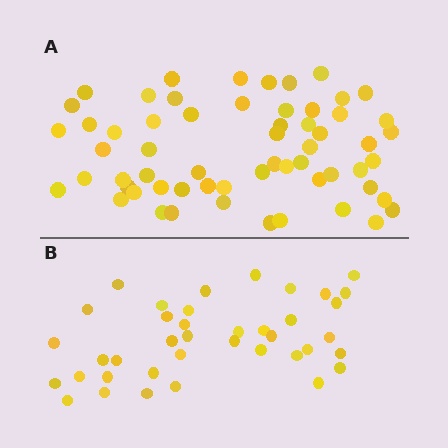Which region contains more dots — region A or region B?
Region A (the top region) has more dots.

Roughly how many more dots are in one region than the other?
Region A has approximately 20 more dots than region B.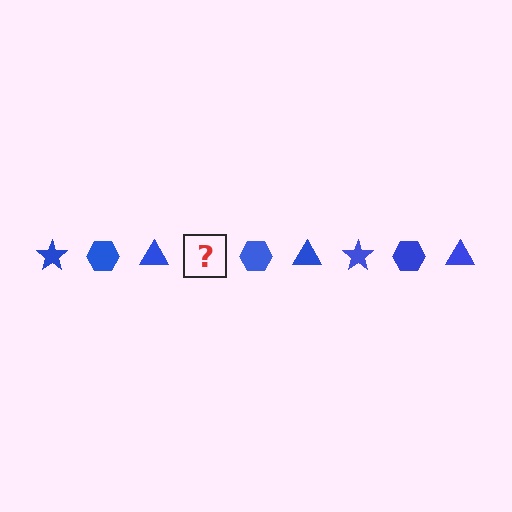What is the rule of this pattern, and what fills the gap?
The rule is that the pattern cycles through star, hexagon, triangle shapes in blue. The gap should be filled with a blue star.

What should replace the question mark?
The question mark should be replaced with a blue star.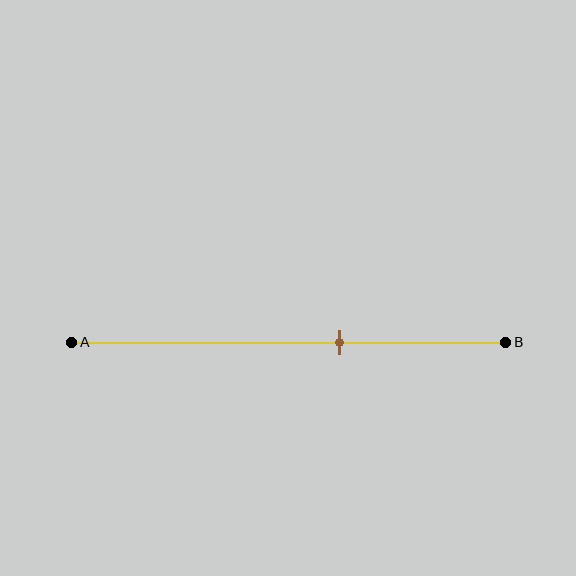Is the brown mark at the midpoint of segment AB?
No, the mark is at about 60% from A, not at the 50% midpoint.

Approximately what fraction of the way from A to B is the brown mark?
The brown mark is approximately 60% of the way from A to B.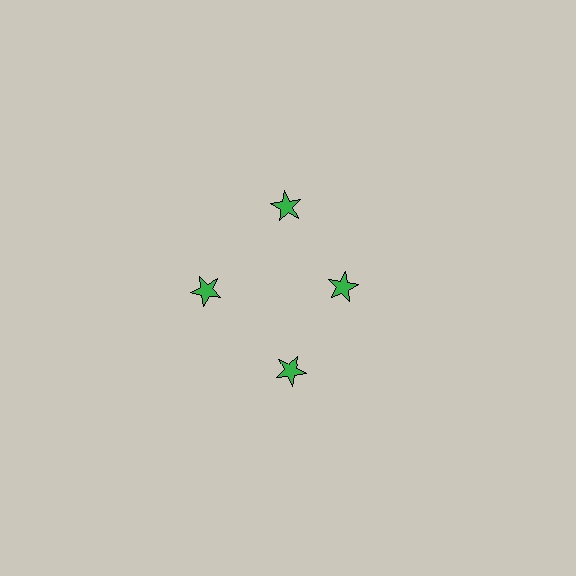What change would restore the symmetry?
The symmetry would be restored by moving it outward, back onto the ring so that all 4 stars sit at equal angles and equal distance from the center.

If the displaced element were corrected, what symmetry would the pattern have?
It would have 4-fold rotational symmetry — the pattern would map onto itself every 90 degrees.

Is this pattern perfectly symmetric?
No. The 4 green stars are arranged in a ring, but one element near the 3 o'clock position is pulled inward toward the center, breaking the 4-fold rotational symmetry.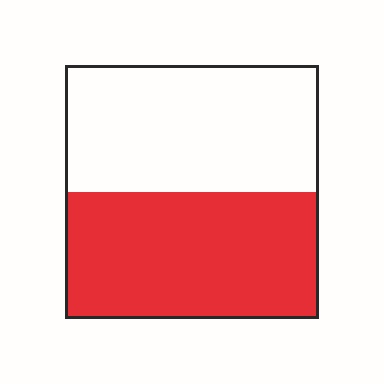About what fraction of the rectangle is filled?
About one half (1/2).